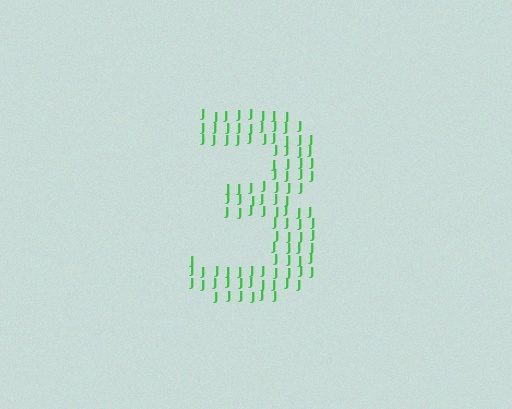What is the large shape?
The large shape is the digit 3.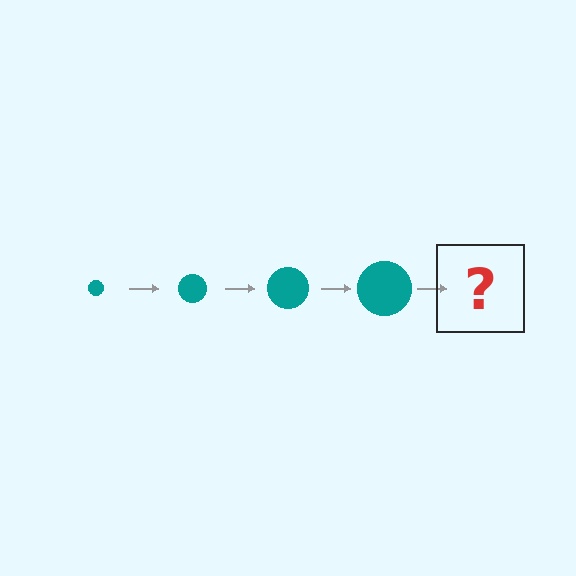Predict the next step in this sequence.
The next step is a teal circle, larger than the previous one.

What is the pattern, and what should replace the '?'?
The pattern is that the circle gets progressively larger each step. The '?' should be a teal circle, larger than the previous one.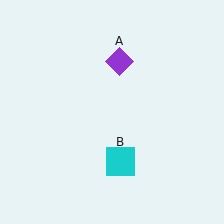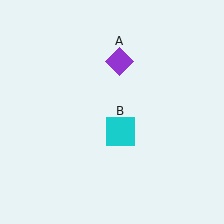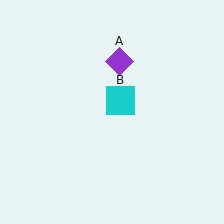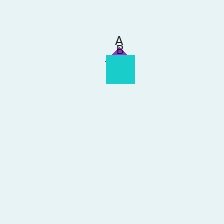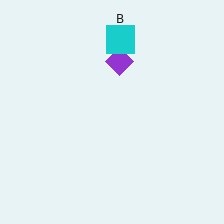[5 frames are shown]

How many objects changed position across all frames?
1 object changed position: cyan square (object B).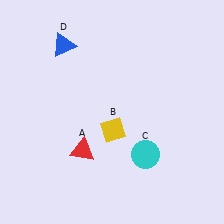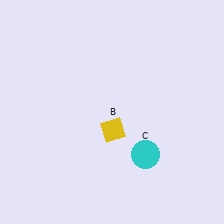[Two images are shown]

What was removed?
The red triangle (A), the blue triangle (D) were removed in Image 2.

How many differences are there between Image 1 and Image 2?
There are 2 differences between the two images.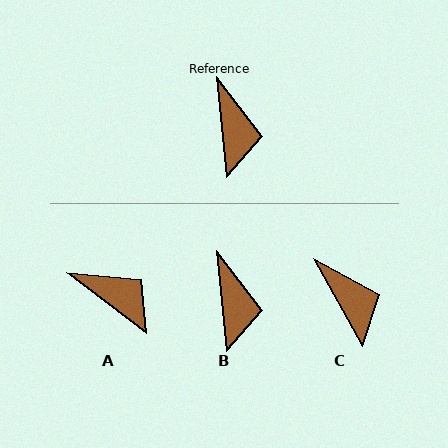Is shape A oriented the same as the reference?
No, it is off by about 47 degrees.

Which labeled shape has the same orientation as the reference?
B.